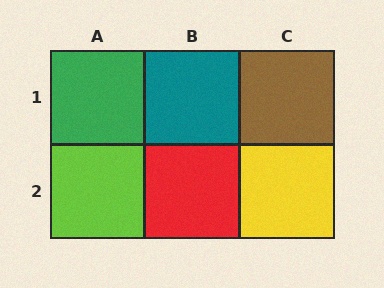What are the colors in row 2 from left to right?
Lime, red, yellow.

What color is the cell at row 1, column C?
Brown.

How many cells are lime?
1 cell is lime.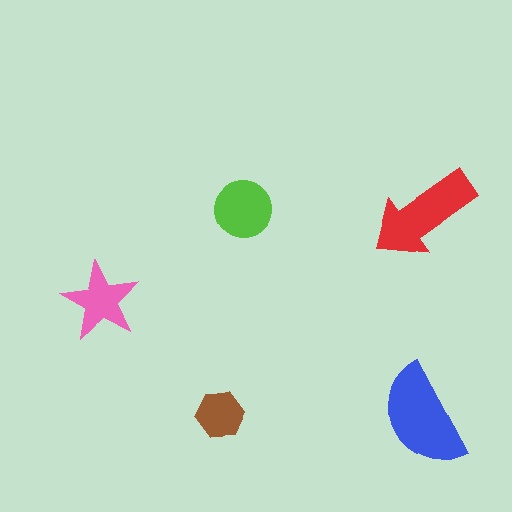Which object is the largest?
The blue semicircle.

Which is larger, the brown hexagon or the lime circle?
The lime circle.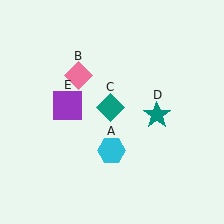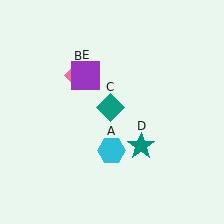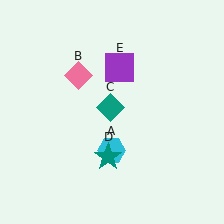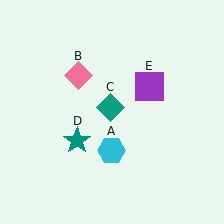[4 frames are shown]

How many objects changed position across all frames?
2 objects changed position: teal star (object D), purple square (object E).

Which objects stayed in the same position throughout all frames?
Cyan hexagon (object A) and pink diamond (object B) and teal diamond (object C) remained stationary.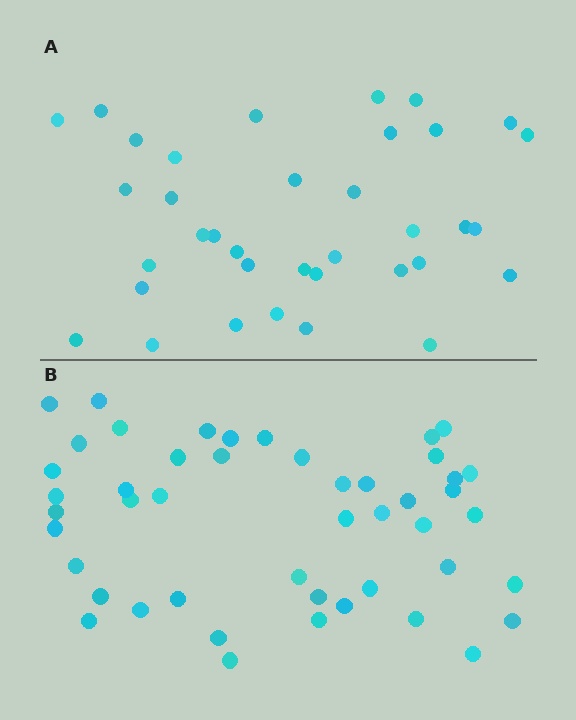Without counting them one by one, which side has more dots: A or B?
Region B (the bottom region) has more dots.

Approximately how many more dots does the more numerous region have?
Region B has roughly 12 or so more dots than region A.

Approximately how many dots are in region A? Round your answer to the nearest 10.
About 40 dots. (The exact count is 36, which rounds to 40.)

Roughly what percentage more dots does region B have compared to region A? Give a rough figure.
About 30% more.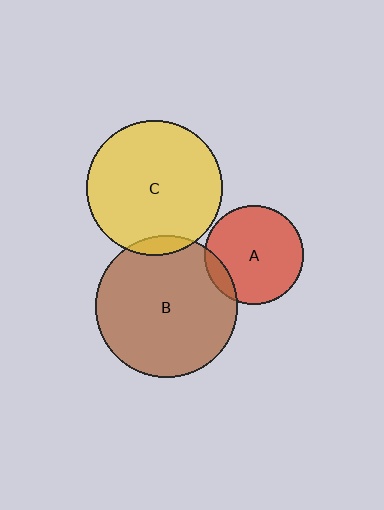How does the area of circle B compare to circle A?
Approximately 2.1 times.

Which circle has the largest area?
Circle B (brown).